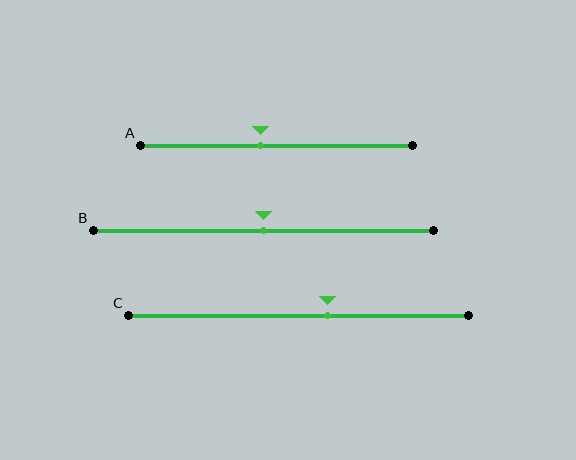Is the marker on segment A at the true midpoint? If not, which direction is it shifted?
No, the marker on segment A is shifted to the left by about 6% of the segment length.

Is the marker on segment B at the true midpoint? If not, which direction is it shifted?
Yes, the marker on segment B is at the true midpoint.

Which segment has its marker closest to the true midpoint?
Segment B has its marker closest to the true midpoint.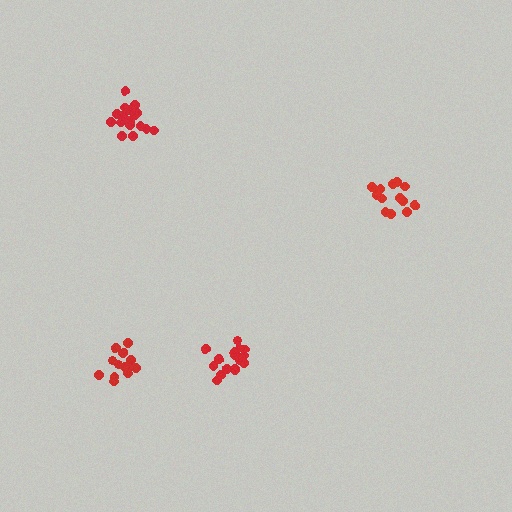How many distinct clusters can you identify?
There are 4 distinct clusters.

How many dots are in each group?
Group 1: 13 dots, Group 2: 16 dots, Group 3: 13 dots, Group 4: 17 dots (59 total).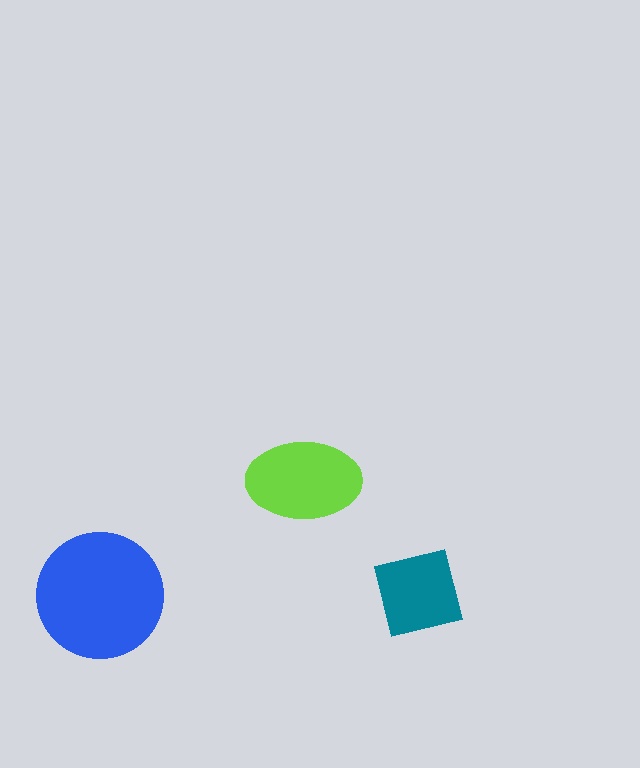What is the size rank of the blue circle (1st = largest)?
1st.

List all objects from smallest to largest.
The teal square, the lime ellipse, the blue circle.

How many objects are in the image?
There are 3 objects in the image.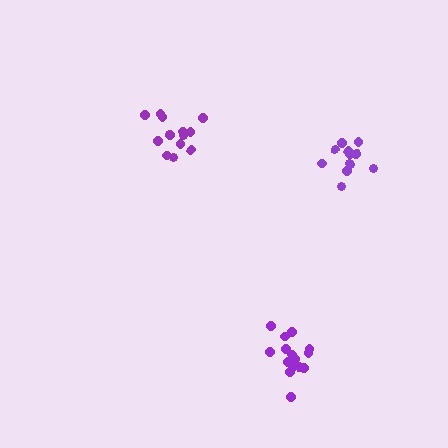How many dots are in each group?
Group 1: 14 dots, Group 2: 12 dots, Group 3: 17 dots (43 total).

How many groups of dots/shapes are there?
There are 3 groups.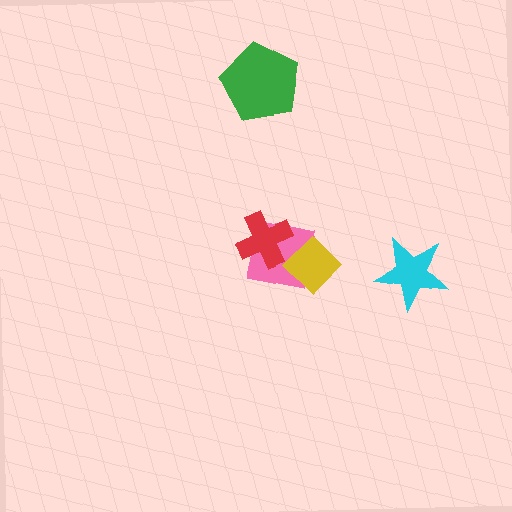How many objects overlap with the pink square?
2 objects overlap with the pink square.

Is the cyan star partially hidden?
No, no other shape covers it.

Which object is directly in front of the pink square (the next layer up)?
The yellow diamond is directly in front of the pink square.